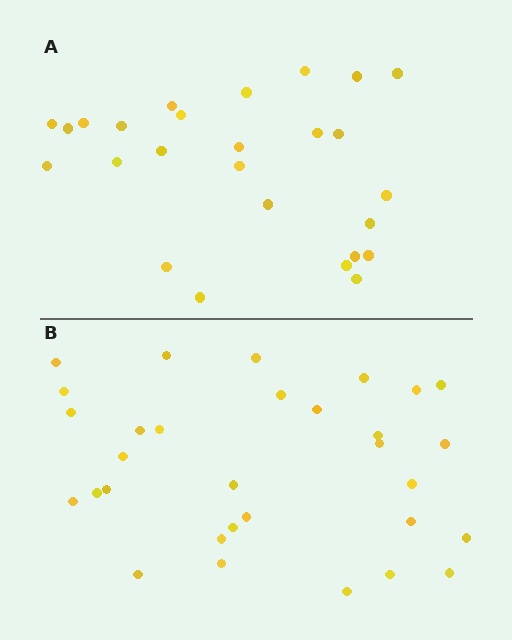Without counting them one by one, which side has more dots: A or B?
Region B (the bottom region) has more dots.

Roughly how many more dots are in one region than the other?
Region B has about 5 more dots than region A.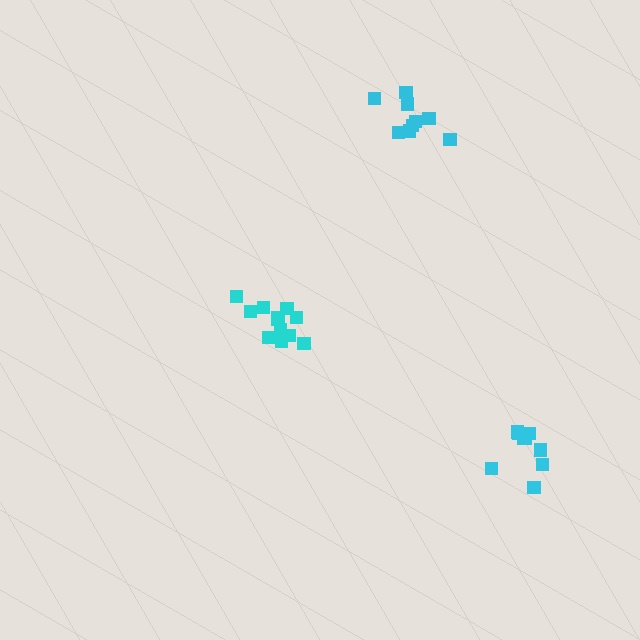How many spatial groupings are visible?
There are 3 spatial groupings.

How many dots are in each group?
Group 1: 12 dots, Group 2: 9 dots, Group 3: 9 dots (30 total).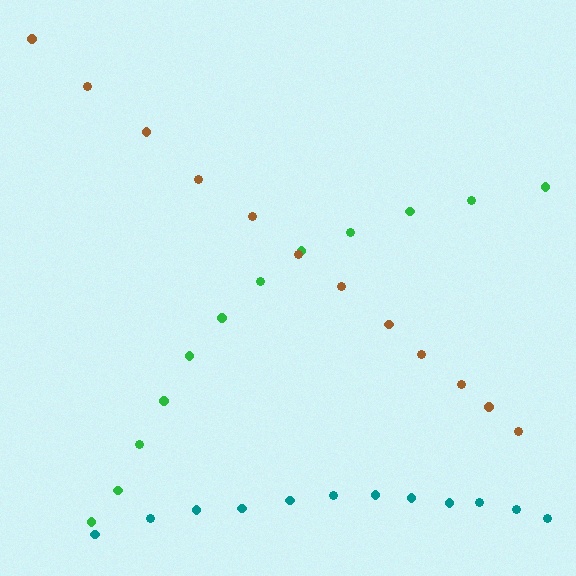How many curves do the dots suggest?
There are 3 distinct paths.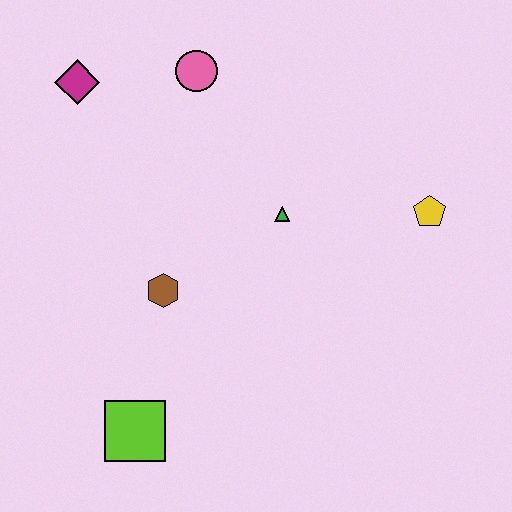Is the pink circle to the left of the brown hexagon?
No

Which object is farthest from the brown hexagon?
The yellow pentagon is farthest from the brown hexagon.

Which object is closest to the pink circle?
The magenta diamond is closest to the pink circle.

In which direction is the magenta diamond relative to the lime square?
The magenta diamond is above the lime square.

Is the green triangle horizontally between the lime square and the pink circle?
No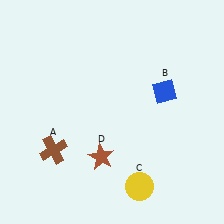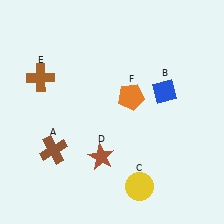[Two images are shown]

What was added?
A brown cross (E), an orange pentagon (F) were added in Image 2.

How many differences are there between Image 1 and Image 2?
There are 2 differences between the two images.